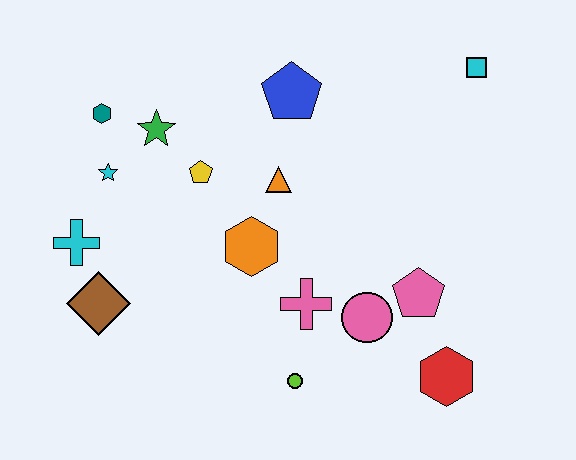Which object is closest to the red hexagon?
The pink pentagon is closest to the red hexagon.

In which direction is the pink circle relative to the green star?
The pink circle is to the right of the green star.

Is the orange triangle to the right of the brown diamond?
Yes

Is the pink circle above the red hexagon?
Yes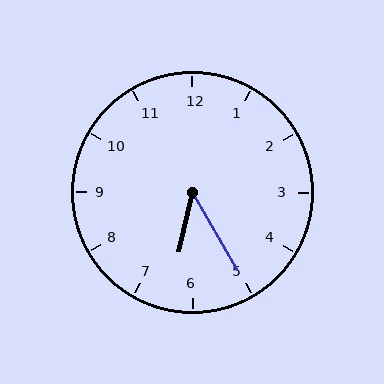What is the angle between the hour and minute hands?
Approximately 42 degrees.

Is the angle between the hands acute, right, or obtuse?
It is acute.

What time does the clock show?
6:25.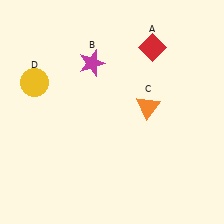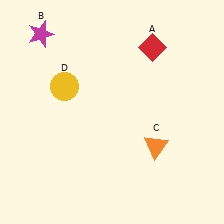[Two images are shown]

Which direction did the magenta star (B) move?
The magenta star (B) moved left.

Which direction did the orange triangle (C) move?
The orange triangle (C) moved down.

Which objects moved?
The objects that moved are: the magenta star (B), the orange triangle (C), the yellow circle (D).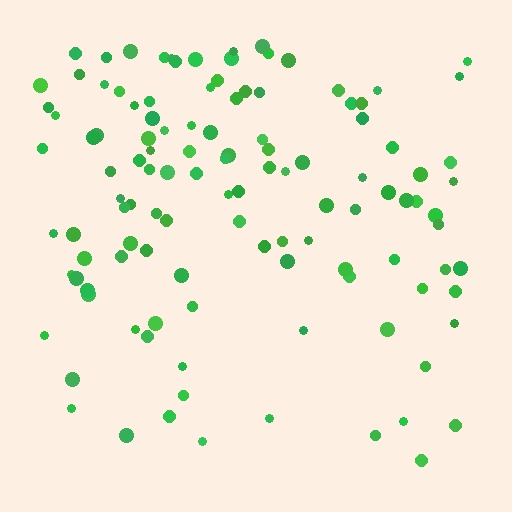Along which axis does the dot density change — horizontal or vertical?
Vertical.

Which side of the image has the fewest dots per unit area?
The bottom.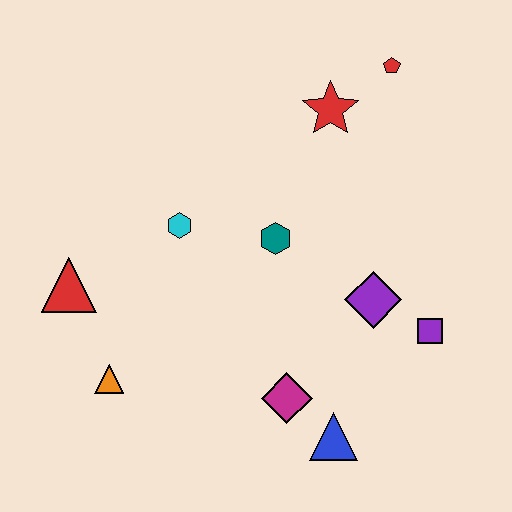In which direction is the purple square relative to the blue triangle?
The purple square is above the blue triangle.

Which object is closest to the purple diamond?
The purple square is closest to the purple diamond.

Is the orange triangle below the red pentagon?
Yes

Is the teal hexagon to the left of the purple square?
Yes